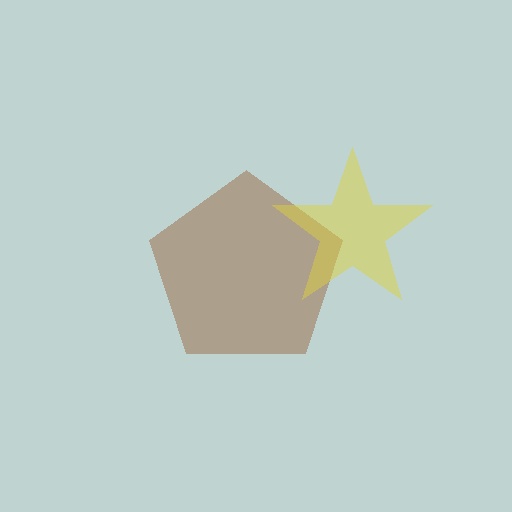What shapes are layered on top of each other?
The layered shapes are: a brown pentagon, a yellow star.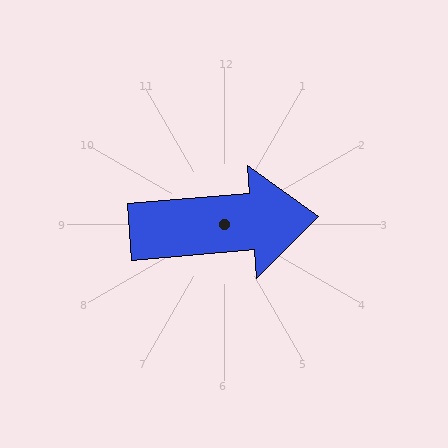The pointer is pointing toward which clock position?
Roughly 3 o'clock.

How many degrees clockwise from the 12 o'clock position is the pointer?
Approximately 85 degrees.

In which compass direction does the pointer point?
East.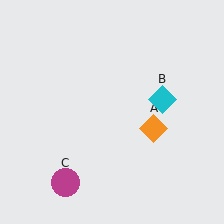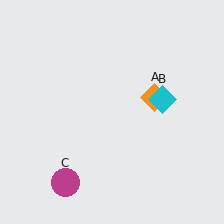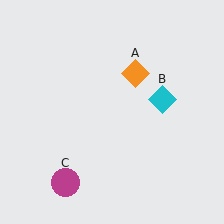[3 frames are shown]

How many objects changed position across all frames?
1 object changed position: orange diamond (object A).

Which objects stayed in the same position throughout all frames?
Cyan diamond (object B) and magenta circle (object C) remained stationary.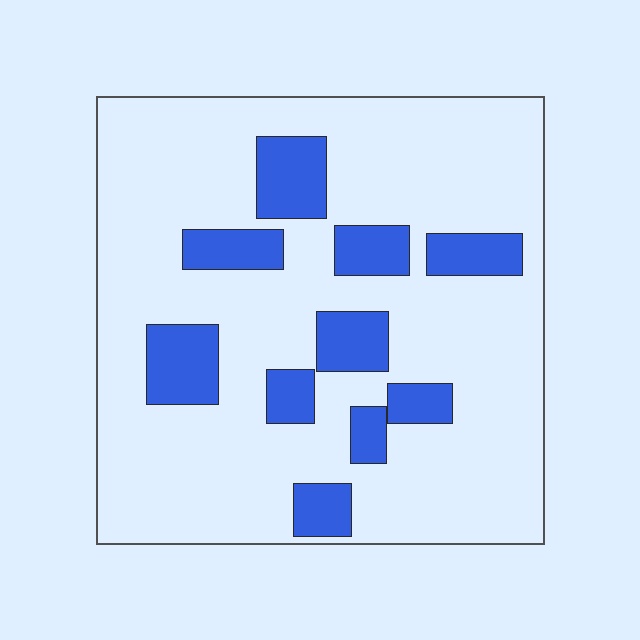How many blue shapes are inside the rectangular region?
10.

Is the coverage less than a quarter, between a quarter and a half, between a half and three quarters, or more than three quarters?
Less than a quarter.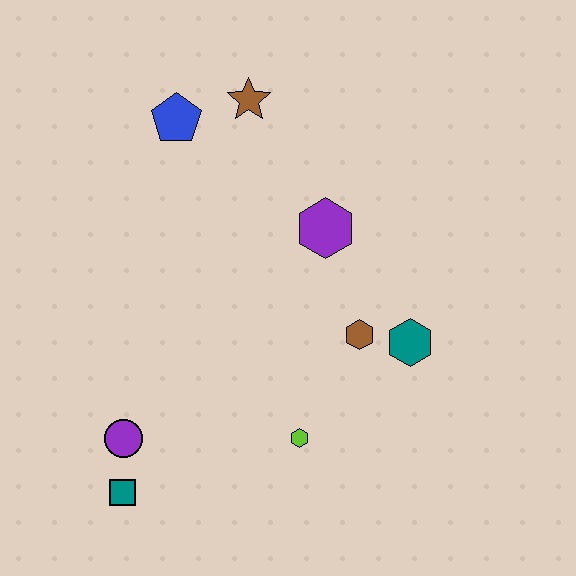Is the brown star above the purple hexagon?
Yes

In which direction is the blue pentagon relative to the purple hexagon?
The blue pentagon is to the left of the purple hexagon.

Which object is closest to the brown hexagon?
The teal hexagon is closest to the brown hexagon.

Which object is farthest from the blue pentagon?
The teal square is farthest from the blue pentagon.